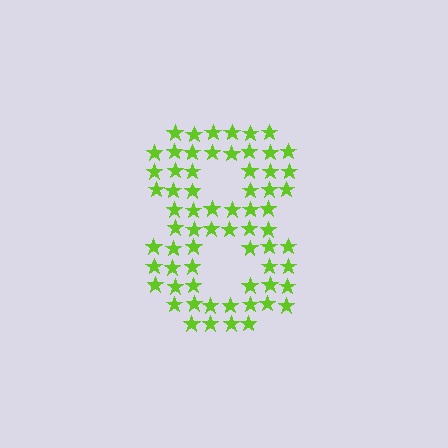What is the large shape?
The large shape is the digit 8.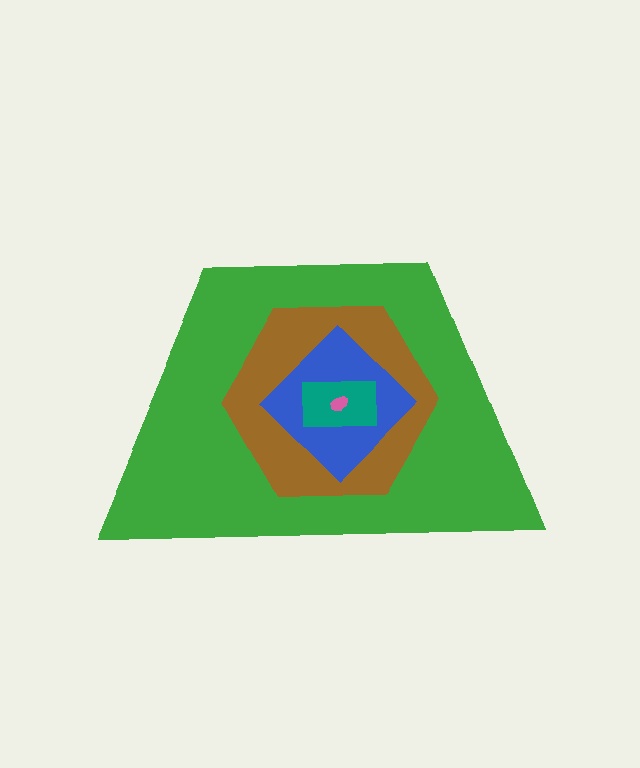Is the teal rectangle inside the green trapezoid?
Yes.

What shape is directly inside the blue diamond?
The teal rectangle.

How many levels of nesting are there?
5.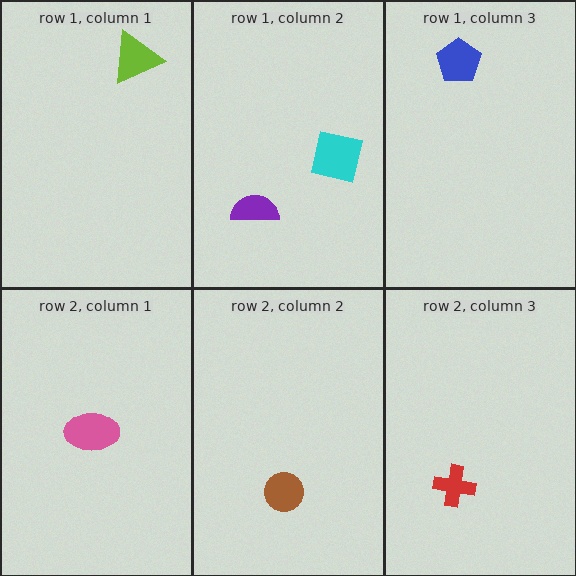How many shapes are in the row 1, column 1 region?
1.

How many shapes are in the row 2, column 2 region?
1.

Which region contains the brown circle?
The row 2, column 2 region.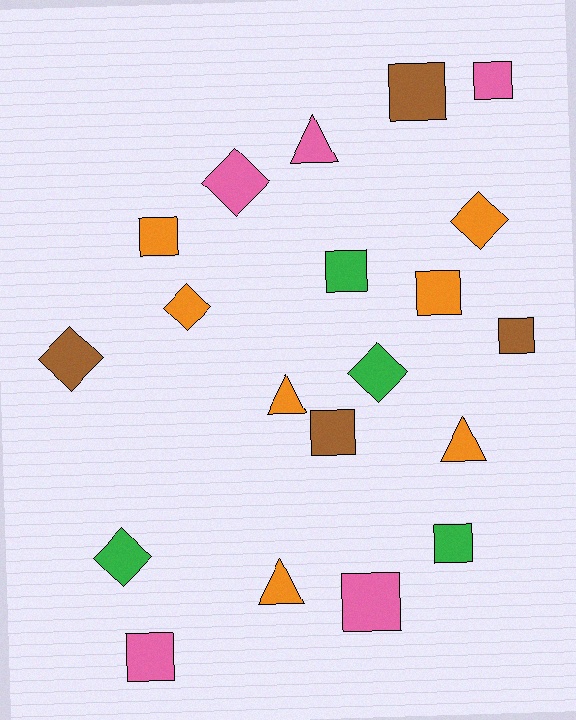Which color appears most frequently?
Orange, with 7 objects.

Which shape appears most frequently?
Square, with 10 objects.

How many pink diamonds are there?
There is 1 pink diamond.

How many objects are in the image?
There are 20 objects.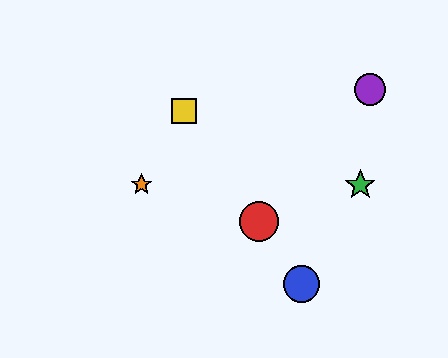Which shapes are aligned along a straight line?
The red circle, the blue circle, the yellow square are aligned along a straight line.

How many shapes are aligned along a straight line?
3 shapes (the red circle, the blue circle, the yellow square) are aligned along a straight line.